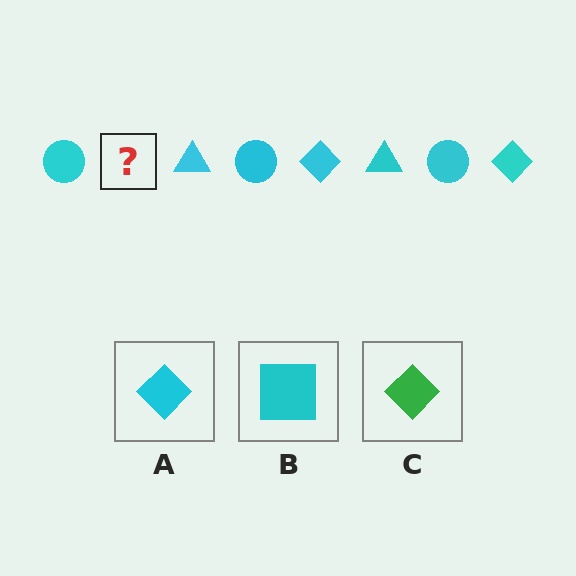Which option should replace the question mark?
Option A.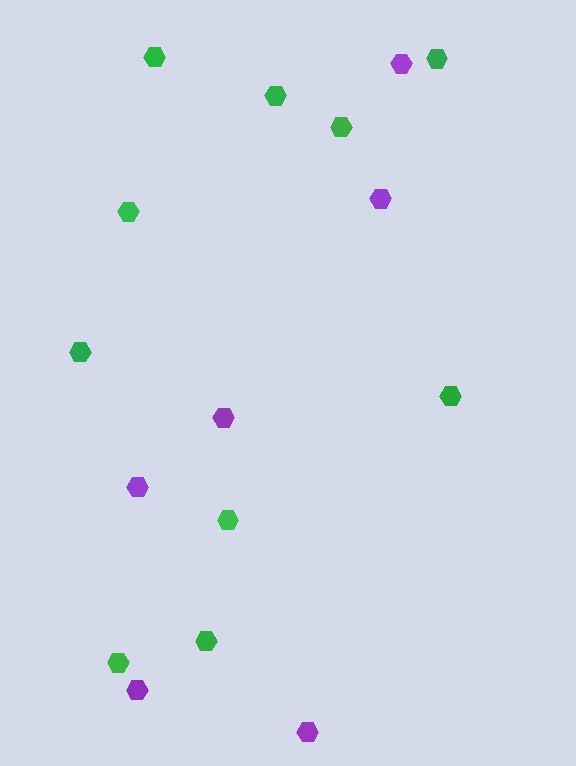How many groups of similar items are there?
There are 2 groups: one group of green hexagons (10) and one group of purple hexagons (6).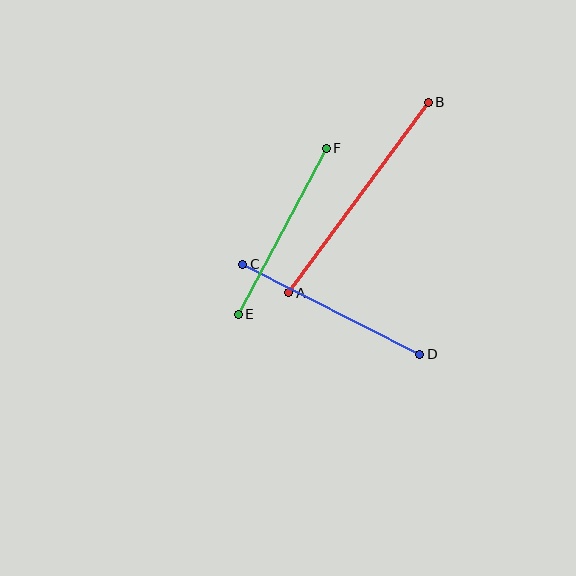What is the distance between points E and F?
The distance is approximately 187 pixels.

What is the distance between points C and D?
The distance is approximately 198 pixels.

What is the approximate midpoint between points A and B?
The midpoint is at approximately (358, 198) pixels.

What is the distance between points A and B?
The distance is approximately 236 pixels.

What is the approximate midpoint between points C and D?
The midpoint is at approximately (331, 309) pixels.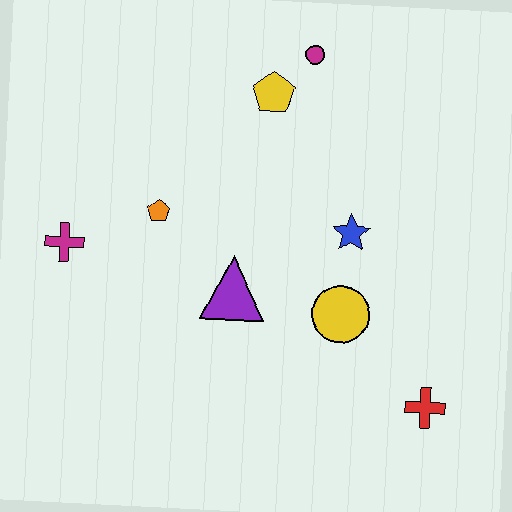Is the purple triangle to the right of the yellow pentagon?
No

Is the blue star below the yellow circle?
No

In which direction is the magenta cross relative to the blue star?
The magenta cross is to the left of the blue star.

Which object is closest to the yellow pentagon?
The magenta circle is closest to the yellow pentagon.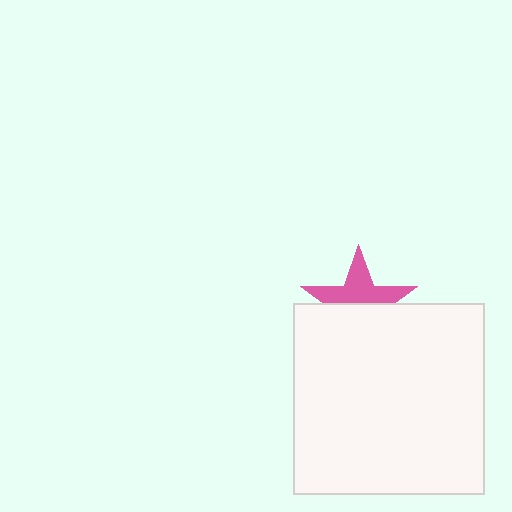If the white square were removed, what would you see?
You would see the complete pink star.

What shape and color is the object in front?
The object in front is a white square.